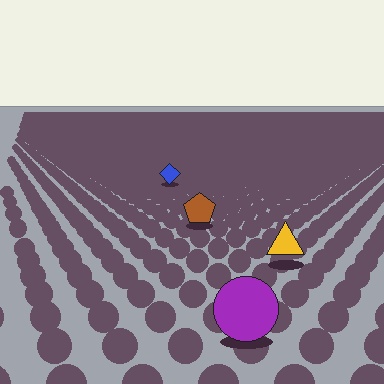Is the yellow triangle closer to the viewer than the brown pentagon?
Yes. The yellow triangle is closer — you can tell from the texture gradient: the ground texture is coarser near it.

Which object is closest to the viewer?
The purple circle is closest. The texture marks near it are larger and more spread out.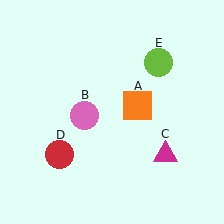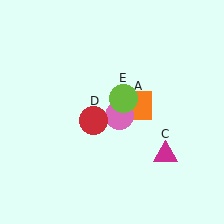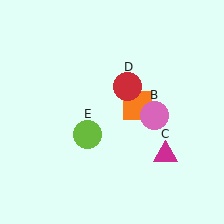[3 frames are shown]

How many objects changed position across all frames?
3 objects changed position: pink circle (object B), red circle (object D), lime circle (object E).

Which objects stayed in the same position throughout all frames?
Orange square (object A) and magenta triangle (object C) remained stationary.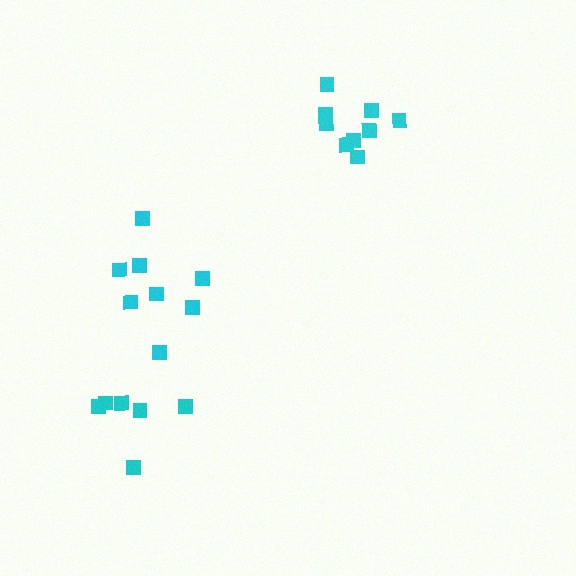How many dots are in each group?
Group 1: 8 dots, Group 2: 9 dots, Group 3: 6 dots (23 total).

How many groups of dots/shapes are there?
There are 3 groups.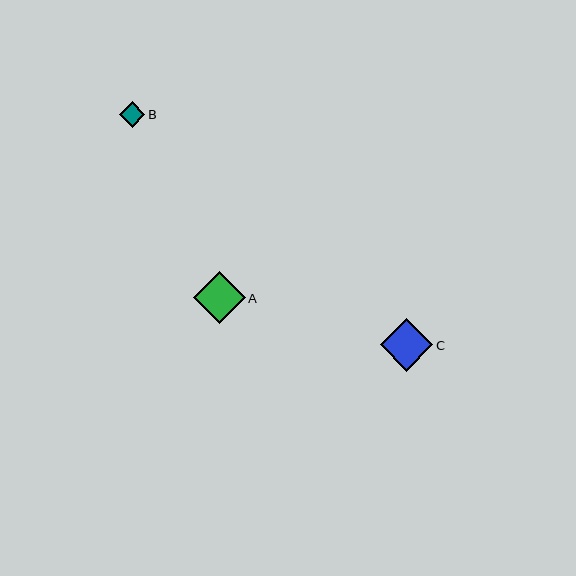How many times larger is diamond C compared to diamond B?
Diamond C is approximately 2.1 times the size of diamond B.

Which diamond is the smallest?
Diamond B is the smallest with a size of approximately 25 pixels.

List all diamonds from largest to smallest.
From largest to smallest: C, A, B.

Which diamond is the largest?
Diamond C is the largest with a size of approximately 52 pixels.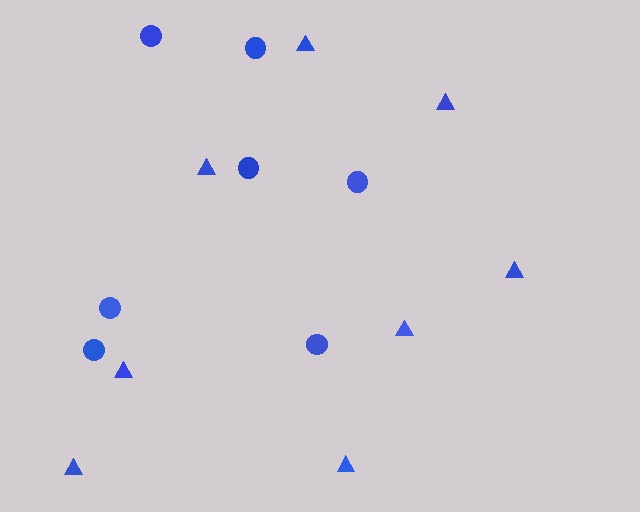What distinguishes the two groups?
There are 2 groups: one group of circles (7) and one group of triangles (8).